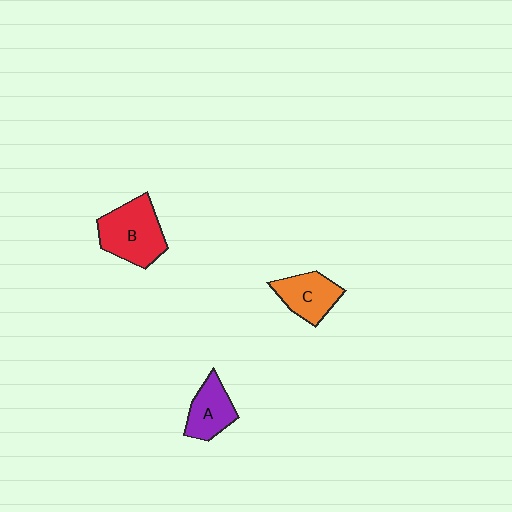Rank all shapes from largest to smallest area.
From largest to smallest: B (red), C (orange), A (purple).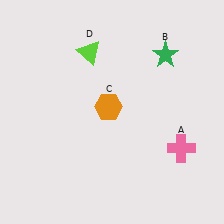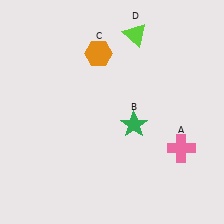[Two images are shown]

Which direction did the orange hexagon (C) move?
The orange hexagon (C) moved up.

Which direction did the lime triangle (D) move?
The lime triangle (D) moved right.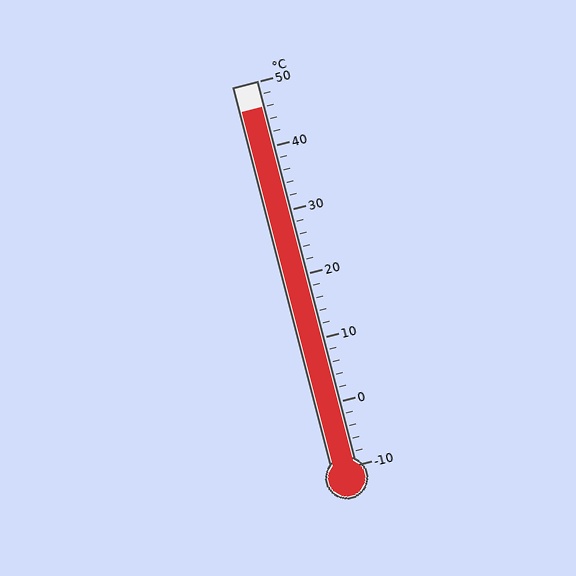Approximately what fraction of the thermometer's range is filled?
The thermometer is filled to approximately 95% of its range.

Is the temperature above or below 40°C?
The temperature is above 40°C.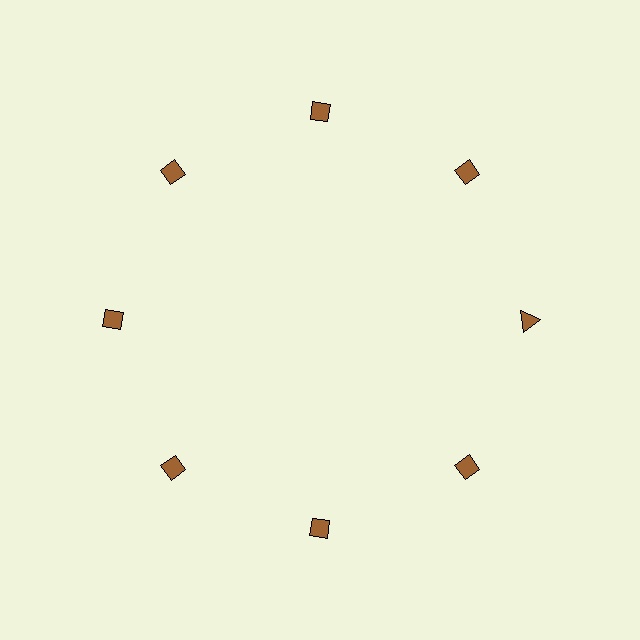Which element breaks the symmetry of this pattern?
The brown triangle at roughly the 3 o'clock position breaks the symmetry. All other shapes are brown diamonds.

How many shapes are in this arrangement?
There are 8 shapes arranged in a ring pattern.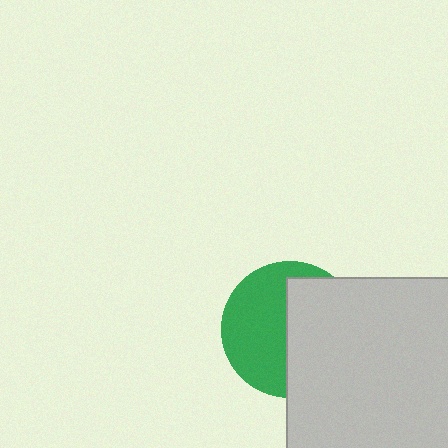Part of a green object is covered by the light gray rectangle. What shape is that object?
It is a circle.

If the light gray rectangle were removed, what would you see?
You would see the complete green circle.